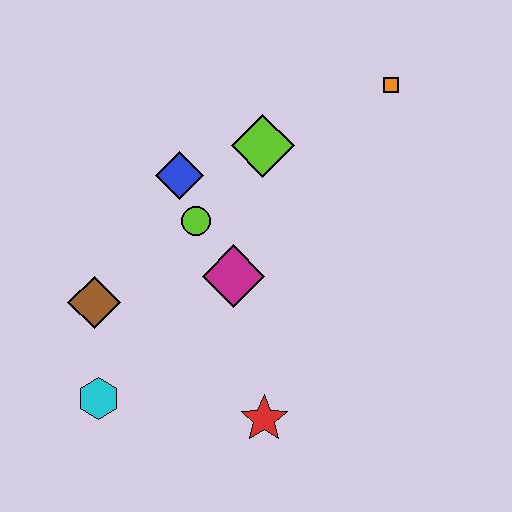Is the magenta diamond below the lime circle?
Yes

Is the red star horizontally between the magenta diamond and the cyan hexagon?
No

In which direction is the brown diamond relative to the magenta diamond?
The brown diamond is to the left of the magenta diamond.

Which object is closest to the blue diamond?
The lime circle is closest to the blue diamond.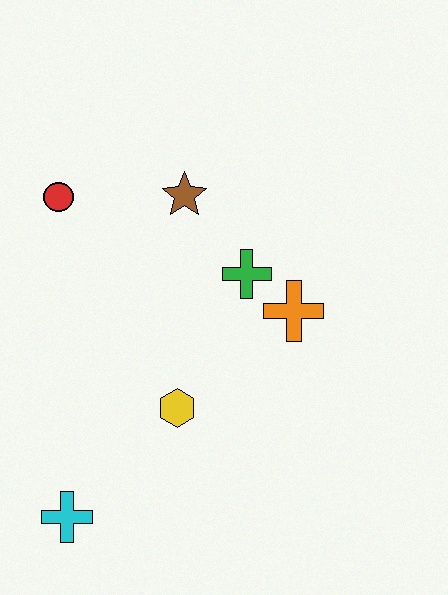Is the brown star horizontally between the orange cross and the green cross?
No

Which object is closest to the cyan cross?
The yellow hexagon is closest to the cyan cross.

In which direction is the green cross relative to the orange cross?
The green cross is to the left of the orange cross.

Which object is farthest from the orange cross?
The cyan cross is farthest from the orange cross.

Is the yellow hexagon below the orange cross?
Yes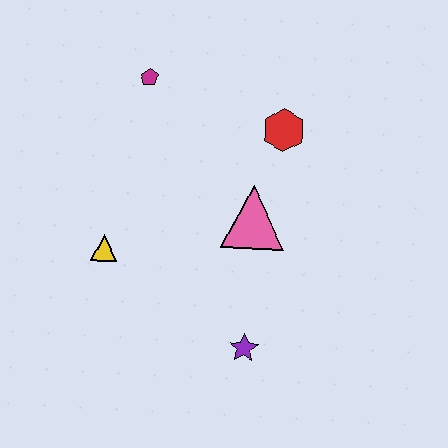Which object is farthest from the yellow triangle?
The red hexagon is farthest from the yellow triangle.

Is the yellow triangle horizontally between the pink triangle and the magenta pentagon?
No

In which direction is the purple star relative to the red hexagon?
The purple star is below the red hexagon.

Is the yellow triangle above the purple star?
Yes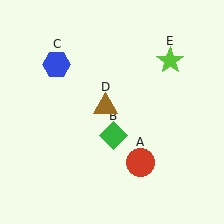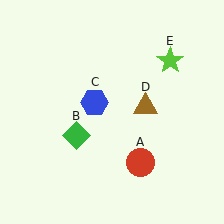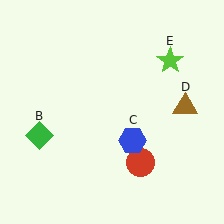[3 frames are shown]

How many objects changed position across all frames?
3 objects changed position: green diamond (object B), blue hexagon (object C), brown triangle (object D).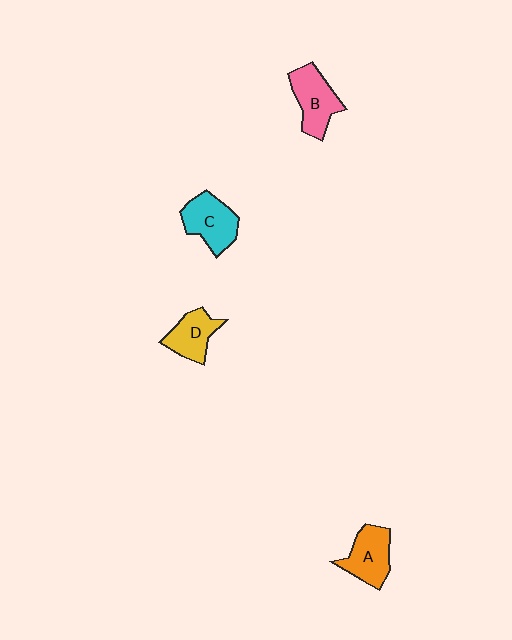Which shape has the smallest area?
Shape D (yellow).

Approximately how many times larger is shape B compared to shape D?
Approximately 1.2 times.